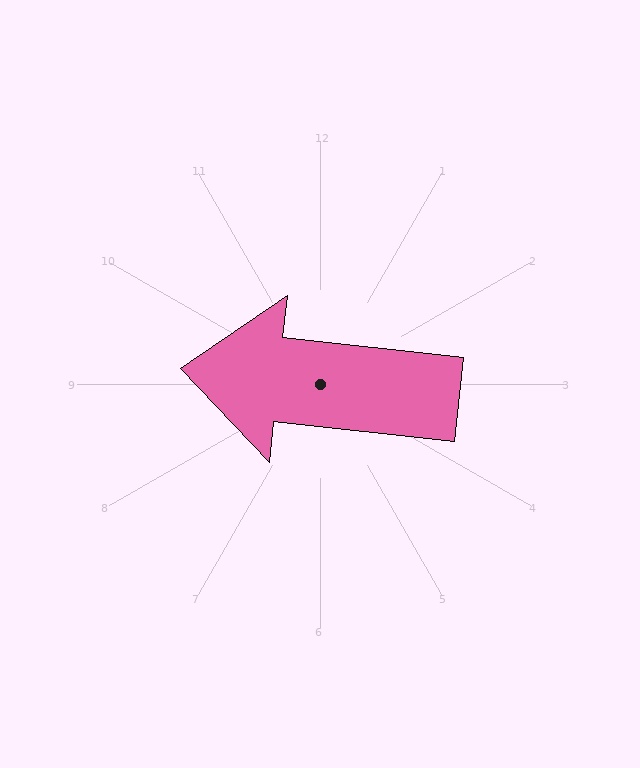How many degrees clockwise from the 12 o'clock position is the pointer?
Approximately 276 degrees.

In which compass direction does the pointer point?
West.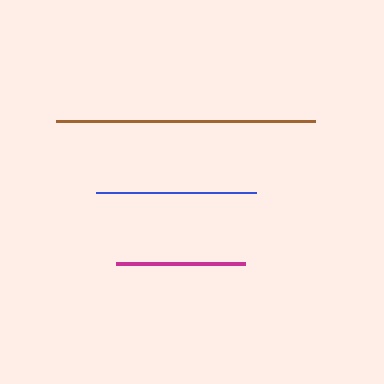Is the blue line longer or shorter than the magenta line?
The blue line is longer than the magenta line.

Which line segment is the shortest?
The magenta line is the shortest at approximately 128 pixels.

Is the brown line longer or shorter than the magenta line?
The brown line is longer than the magenta line.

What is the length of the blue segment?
The blue segment is approximately 160 pixels long.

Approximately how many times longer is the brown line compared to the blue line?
The brown line is approximately 1.6 times the length of the blue line.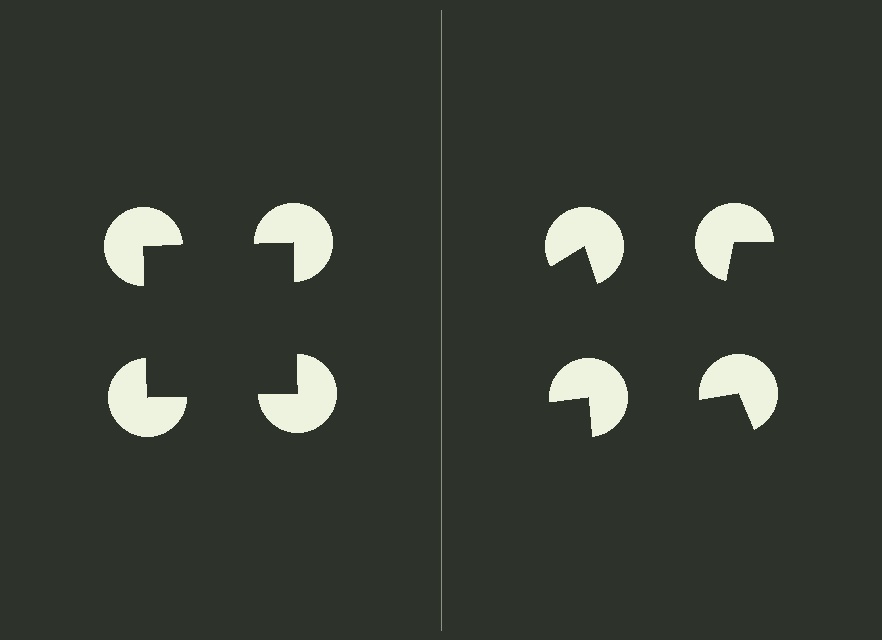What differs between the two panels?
The pac-man discs are positioned identically on both sides; only the wedge orientations differ. On the left they align to a square; on the right they are misaligned.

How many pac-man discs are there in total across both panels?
8 — 4 on each side.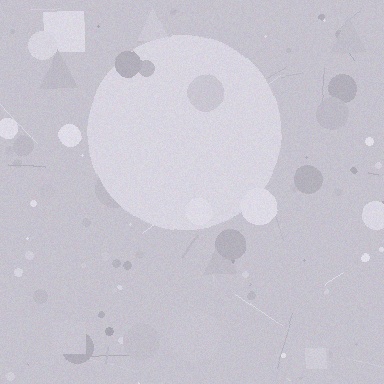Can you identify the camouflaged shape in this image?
The camouflaged shape is a circle.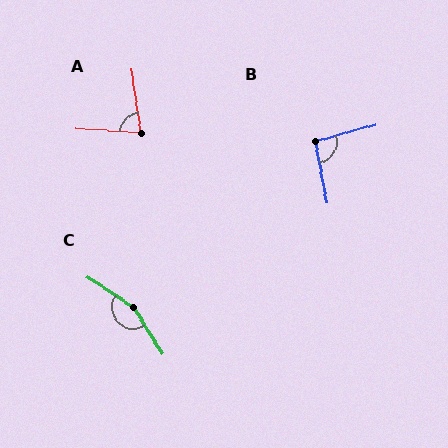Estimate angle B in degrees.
Approximately 95 degrees.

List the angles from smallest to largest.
A (77°), B (95°), C (155°).